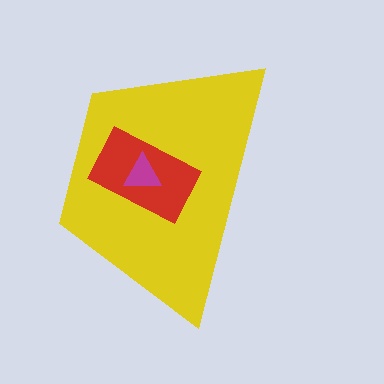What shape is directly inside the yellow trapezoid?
The red rectangle.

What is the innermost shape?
The magenta triangle.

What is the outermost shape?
The yellow trapezoid.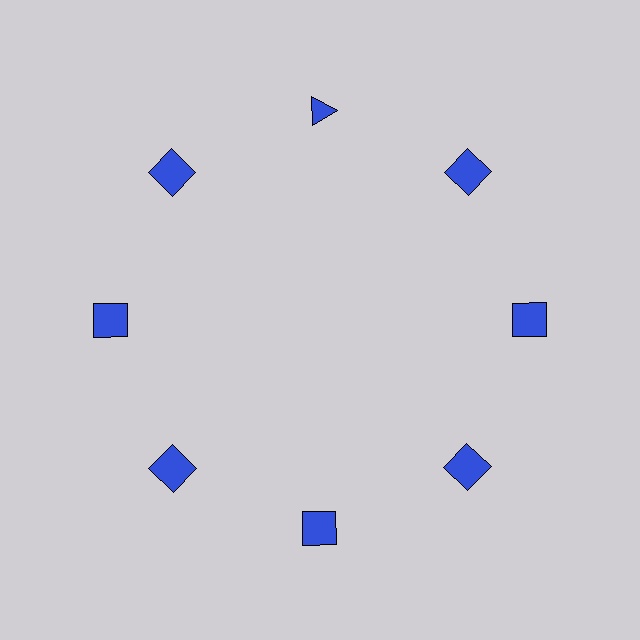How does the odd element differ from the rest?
It has a different shape: triangle instead of square.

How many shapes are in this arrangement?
There are 8 shapes arranged in a ring pattern.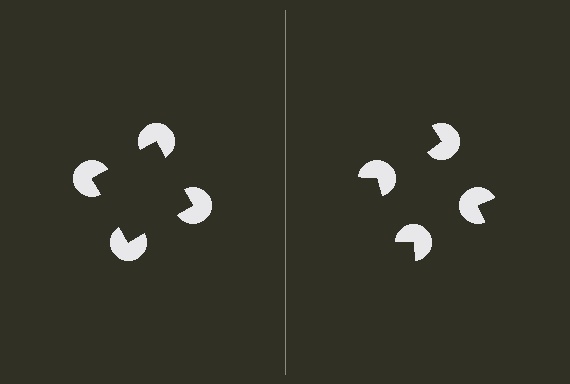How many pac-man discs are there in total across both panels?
8 — 4 on each side.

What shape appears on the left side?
An illusory square.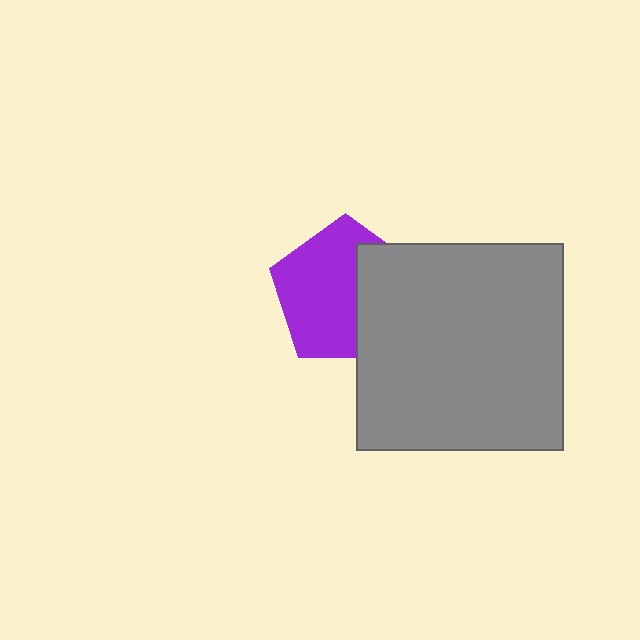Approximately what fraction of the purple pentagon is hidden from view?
Roughly 38% of the purple pentagon is hidden behind the gray square.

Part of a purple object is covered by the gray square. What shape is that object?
It is a pentagon.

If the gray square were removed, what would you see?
You would see the complete purple pentagon.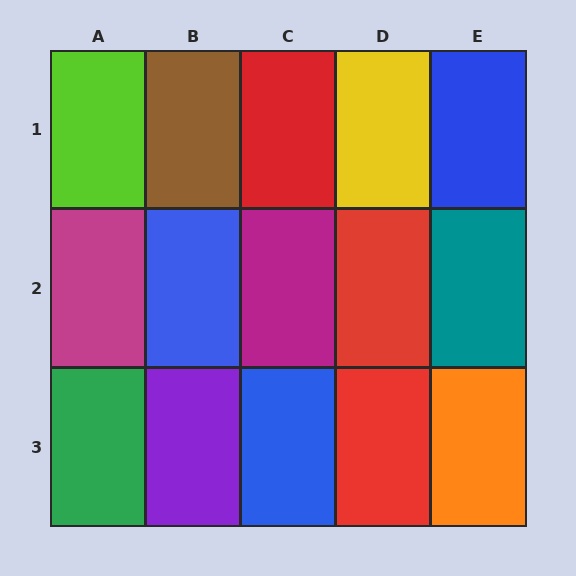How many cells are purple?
1 cell is purple.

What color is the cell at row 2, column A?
Magenta.